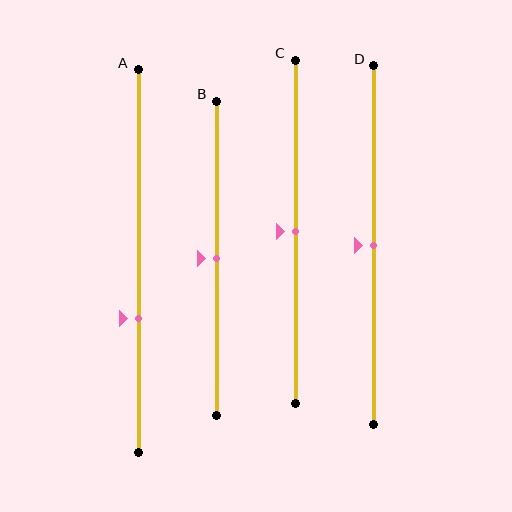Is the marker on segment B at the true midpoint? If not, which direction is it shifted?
Yes, the marker on segment B is at the true midpoint.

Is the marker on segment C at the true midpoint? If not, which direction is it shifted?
Yes, the marker on segment C is at the true midpoint.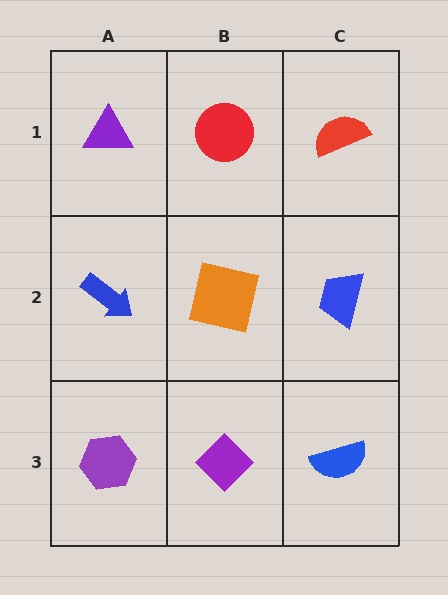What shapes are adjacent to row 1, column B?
An orange square (row 2, column B), a purple triangle (row 1, column A), a red semicircle (row 1, column C).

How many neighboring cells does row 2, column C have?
3.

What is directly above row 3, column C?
A blue trapezoid.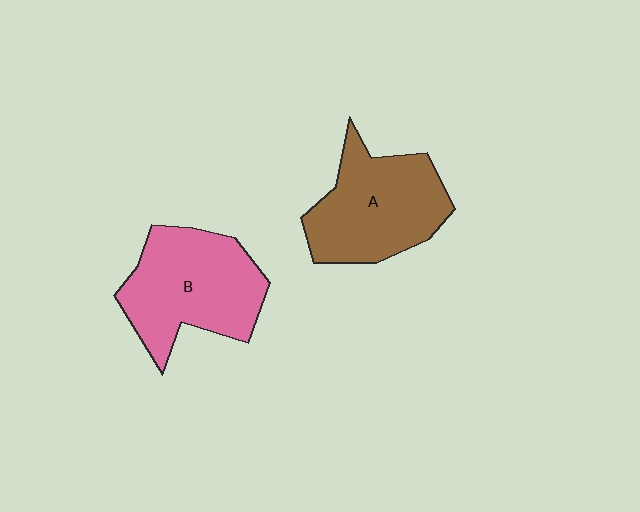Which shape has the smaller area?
Shape A (brown).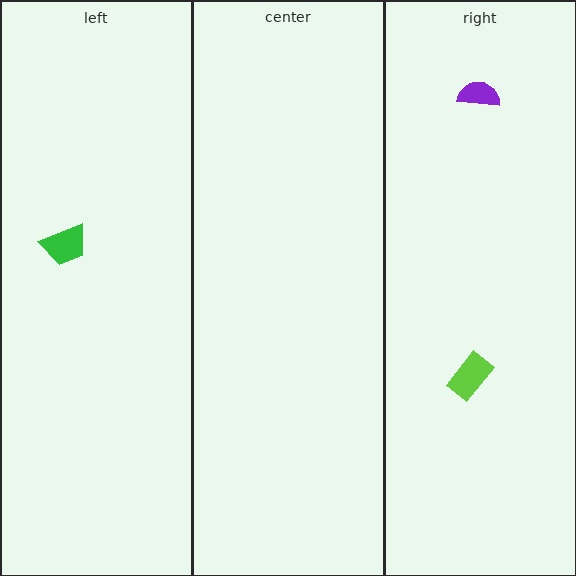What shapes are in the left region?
The green trapezoid.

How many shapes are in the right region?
2.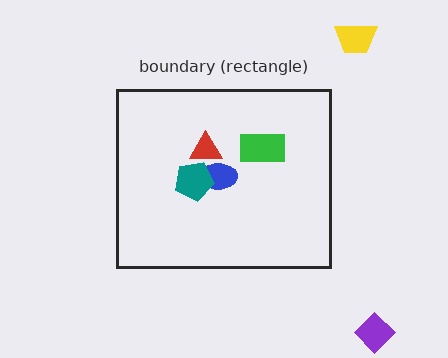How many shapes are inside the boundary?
4 inside, 2 outside.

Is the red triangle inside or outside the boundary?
Inside.